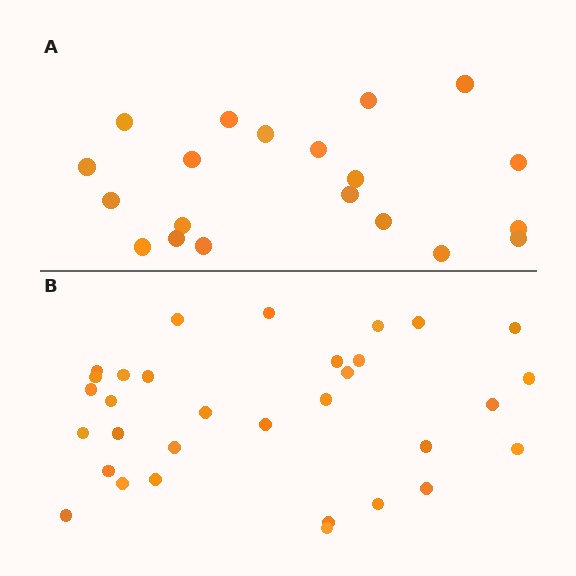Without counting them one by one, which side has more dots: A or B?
Region B (the bottom region) has more dots.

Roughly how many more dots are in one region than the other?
Region B has roughly 12 or so more dots than region A.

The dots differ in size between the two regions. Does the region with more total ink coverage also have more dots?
No. Region A has more total ink coverage because its dots are larger, but region B actually contains more individual dots. Total area can be misleading — the number of items is what matters here.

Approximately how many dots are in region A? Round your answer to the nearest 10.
About 20 dots.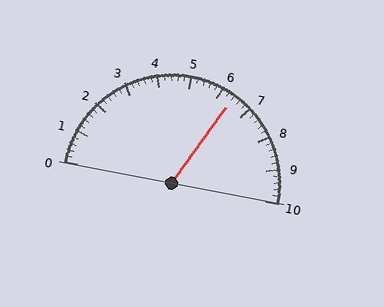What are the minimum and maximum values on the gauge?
The gauge ranges from 0 to 10.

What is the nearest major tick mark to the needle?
The nearest major tick mark is 6.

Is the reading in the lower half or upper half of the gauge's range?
The reading is in the upper half of the range (0 to 10).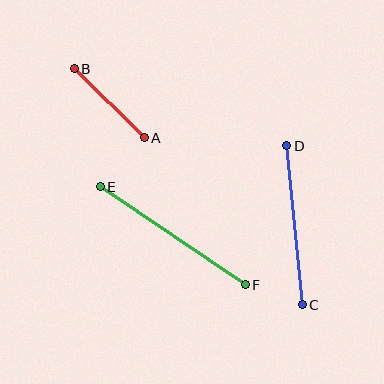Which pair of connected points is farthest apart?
Points E and F are farthest apart.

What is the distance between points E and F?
The distance is approximately 175 pixels.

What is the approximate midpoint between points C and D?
The midpoint is at approximately (294, 225) pixels.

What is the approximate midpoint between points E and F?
The midpoint is at approximately (173, 236) pixels.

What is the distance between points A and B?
The distance is approximately 98 pixels.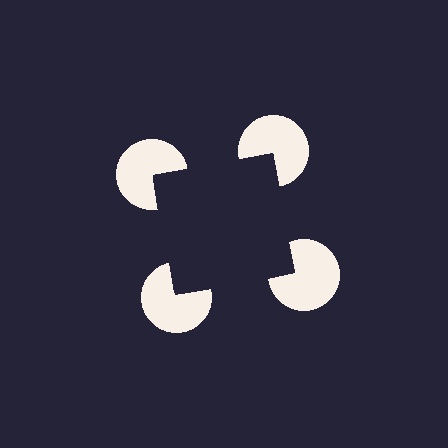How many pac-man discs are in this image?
There are 4 — one at each vertex of the illusory square.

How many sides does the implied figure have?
4 sides.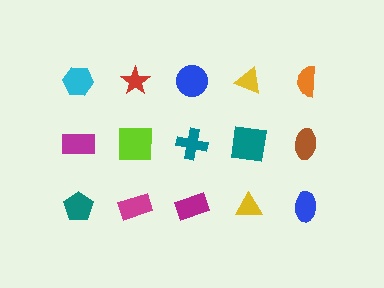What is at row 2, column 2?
A lime square.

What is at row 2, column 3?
A teal cross.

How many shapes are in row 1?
5 shapes.